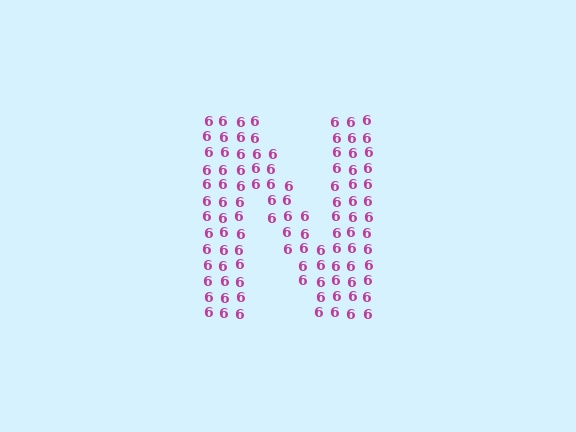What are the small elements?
The small elements are digit 6's.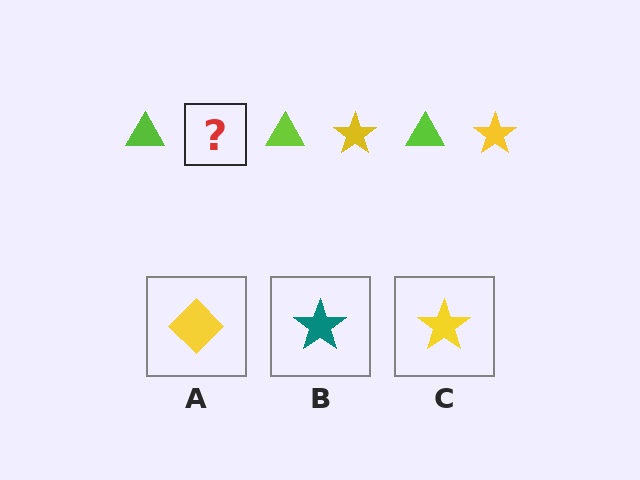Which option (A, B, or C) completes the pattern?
C.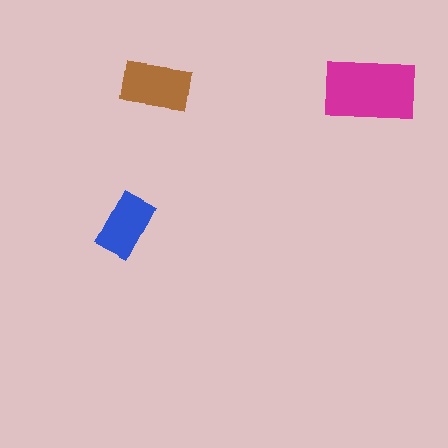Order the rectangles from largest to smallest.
the magenta one, the brown one, the blue one.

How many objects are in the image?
There are 3 objects in the image.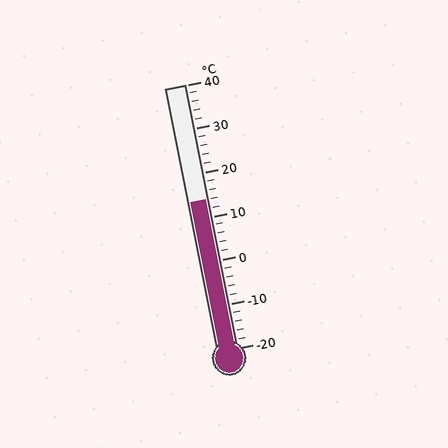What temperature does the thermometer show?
The thermometer shows approximately 14°C.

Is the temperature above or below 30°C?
The temperature is below 30°C.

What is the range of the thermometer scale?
The thermometer scale ranges from -20°C to 40°C.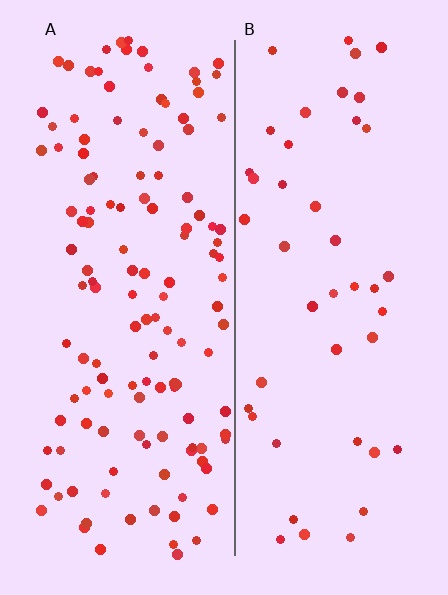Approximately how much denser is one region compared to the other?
Approximately 2.9× — region A over region B.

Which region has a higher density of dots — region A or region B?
A (the left).